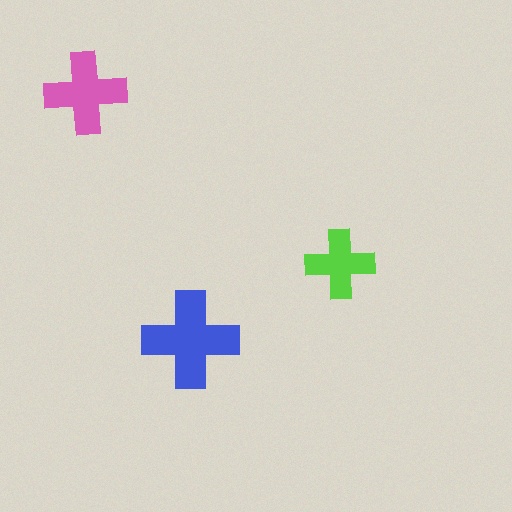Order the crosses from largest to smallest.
the blue one, the pink one, the lime one.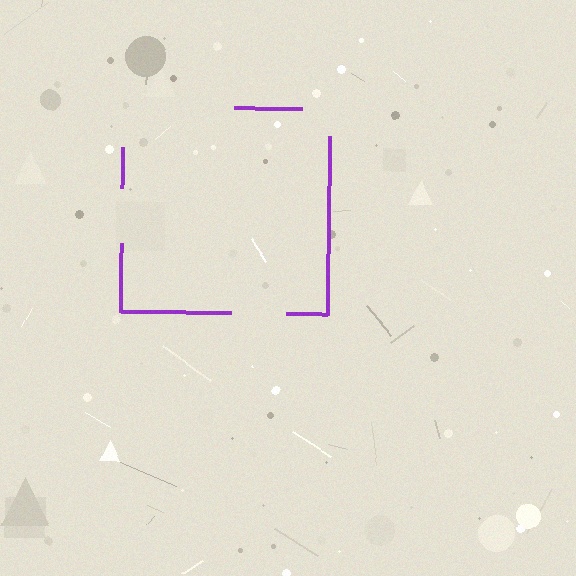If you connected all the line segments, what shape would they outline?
They would outline a square.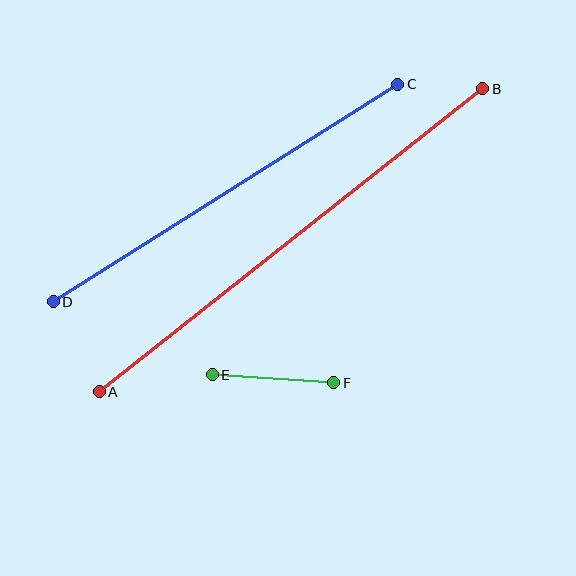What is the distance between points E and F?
The distance is approximately 122 pixels.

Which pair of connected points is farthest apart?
Points A and B are farthest apart.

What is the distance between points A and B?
The distance is approximately 489 pixels.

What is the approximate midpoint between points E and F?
The midpoint is at approximately (273, 379) pixels.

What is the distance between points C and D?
The distance is approximately 407 pixels.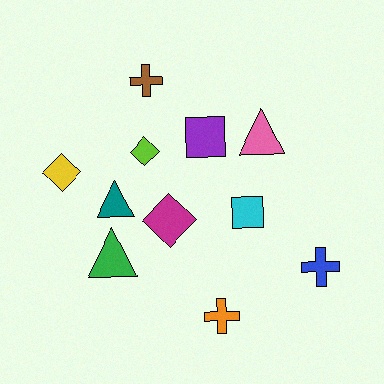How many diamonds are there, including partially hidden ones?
There are 3 diamonds.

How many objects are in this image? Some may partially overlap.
There are 11 objects.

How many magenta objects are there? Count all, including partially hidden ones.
There is 1 magenta object.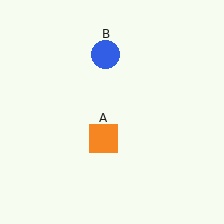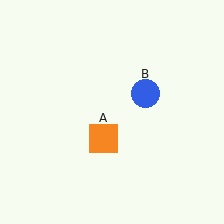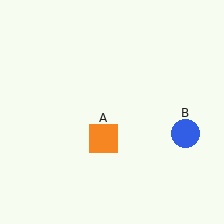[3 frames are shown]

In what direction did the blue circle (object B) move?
The blue circle (object B) moved down and to the right.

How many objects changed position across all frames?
1 object changed position: blue circle (object B).